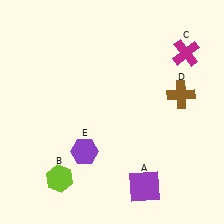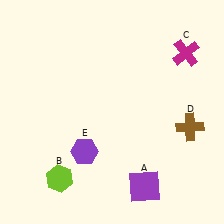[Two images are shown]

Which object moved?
The brown cross (D) moved down.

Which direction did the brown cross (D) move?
The brown cross (D) moved down.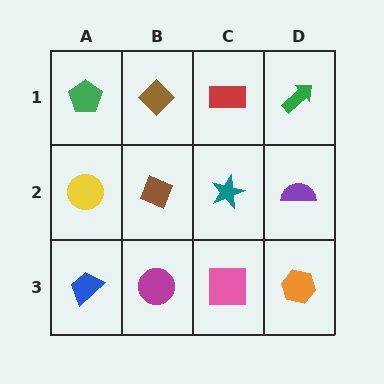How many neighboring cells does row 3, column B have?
3.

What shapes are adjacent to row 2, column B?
A brown diamond (row 1, column B), a magenta circle (row 3, column B), a yellow circle (row 2, column A), a teal star (row 2, column C).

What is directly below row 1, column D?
A purple semicircle.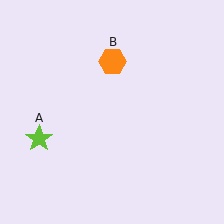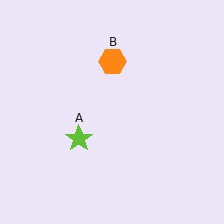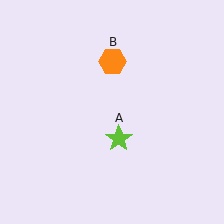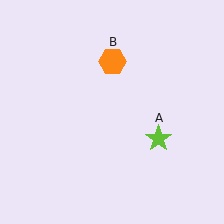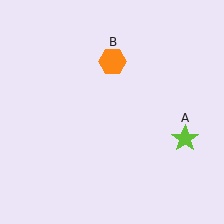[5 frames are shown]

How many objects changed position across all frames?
1 object changed position: lime star (object A).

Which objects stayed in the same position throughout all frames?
Orange hexagon (object B) remained stationary.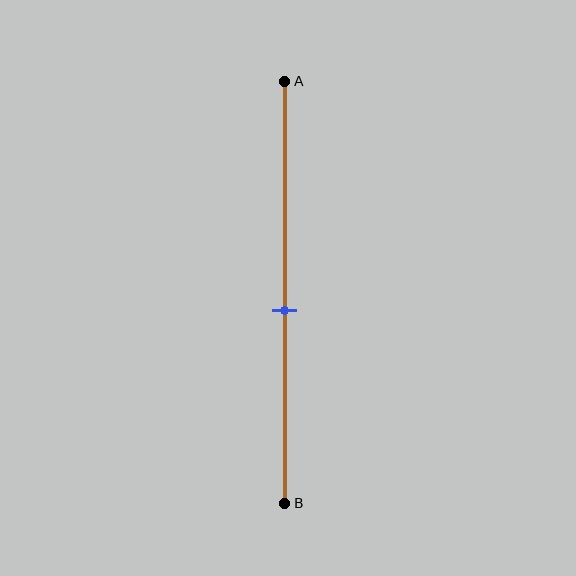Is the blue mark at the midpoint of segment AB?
No, the mark is at about 55% from A, not at the 50% midpoint.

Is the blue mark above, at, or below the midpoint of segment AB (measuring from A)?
The blue mark is below the midpoint of segment AB.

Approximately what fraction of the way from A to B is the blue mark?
The blue mark is approximately 55% of the way from A to B.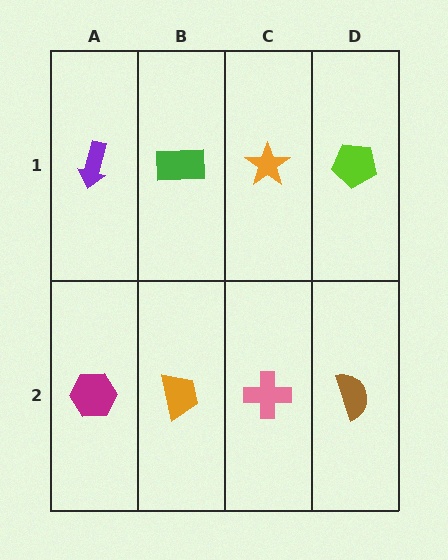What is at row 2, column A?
A magenta hexagon.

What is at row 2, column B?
An orange trapezoid.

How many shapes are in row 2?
4 shapes.